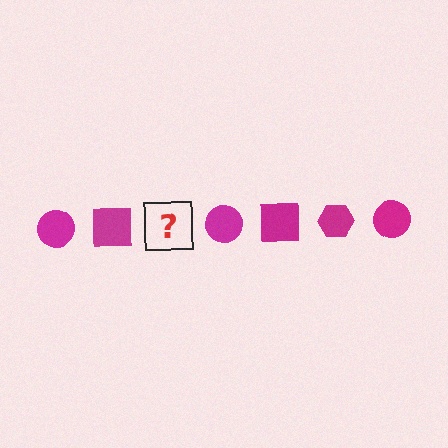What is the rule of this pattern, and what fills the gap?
The rule is that the pattern cycles through circle, square, hexagon shapes in magenta. The gap should be filled with a magenta hexagon.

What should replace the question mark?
The question mark should be replaced with a magenta hexagon.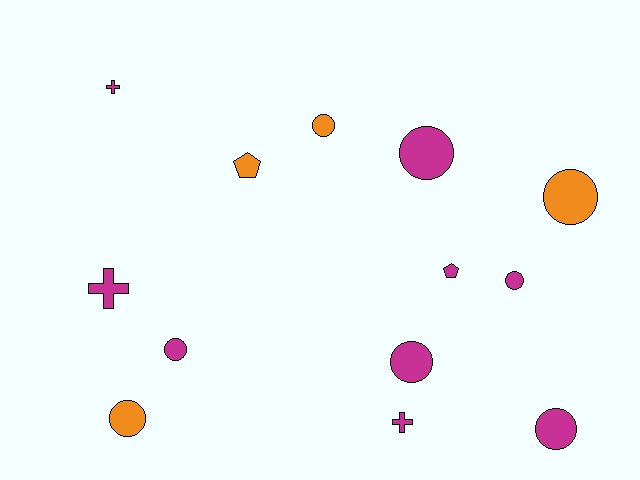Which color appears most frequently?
Magenta, with 9 objects.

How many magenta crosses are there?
There are 3 magenta crosses.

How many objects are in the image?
There are 13 objects.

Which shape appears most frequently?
Circle, with 8 objects.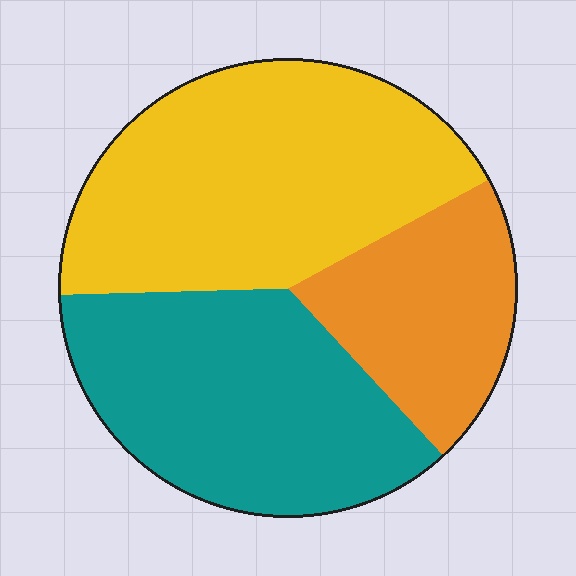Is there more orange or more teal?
Teal.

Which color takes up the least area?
Orange, at roughly 20%.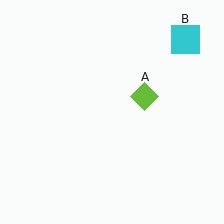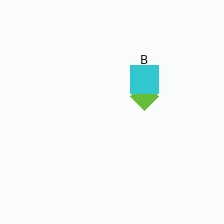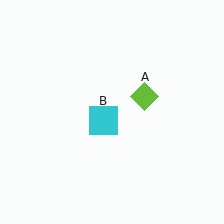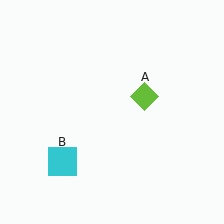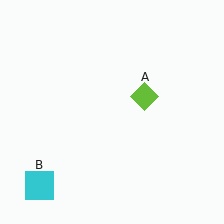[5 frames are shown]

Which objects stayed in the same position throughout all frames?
Lime diamond (object A) remained stationary.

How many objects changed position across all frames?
1 object changed position: cyan square (object B).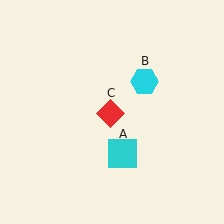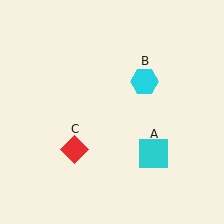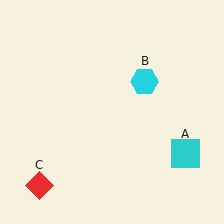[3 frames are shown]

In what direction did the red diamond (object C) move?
The red diamond (object C) moved down and to the left.